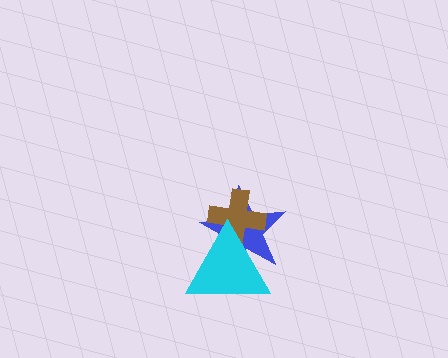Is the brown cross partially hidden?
Yes, it is partially covered by another shape.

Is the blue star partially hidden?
Yes, it is partially covered by another shape.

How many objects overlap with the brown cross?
2 objects overlap with the brown cross.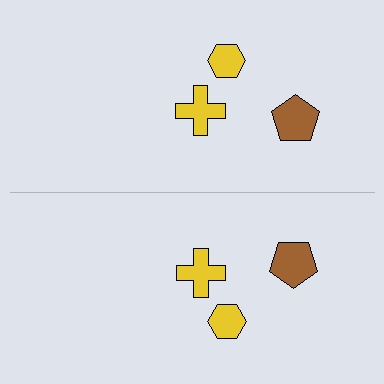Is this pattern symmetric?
Yes, this pattern has bilateral (reflection) symmetry.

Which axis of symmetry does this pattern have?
The pattern has a horizontal axis of symmetry running through the center of the image.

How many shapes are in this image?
There are 6 shapes in this image.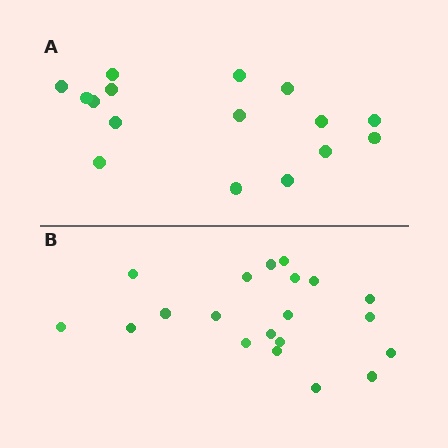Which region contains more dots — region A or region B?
Region B (the bottom region) has more dots.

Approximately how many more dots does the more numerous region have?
Region B has about 4 more dots than region A.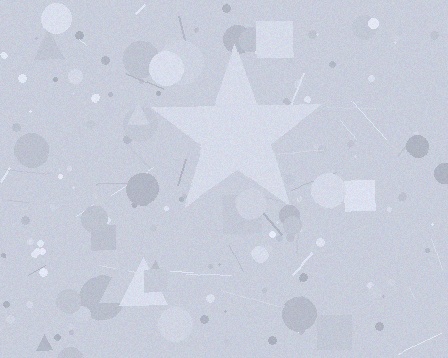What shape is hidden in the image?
A star is hidden in the image.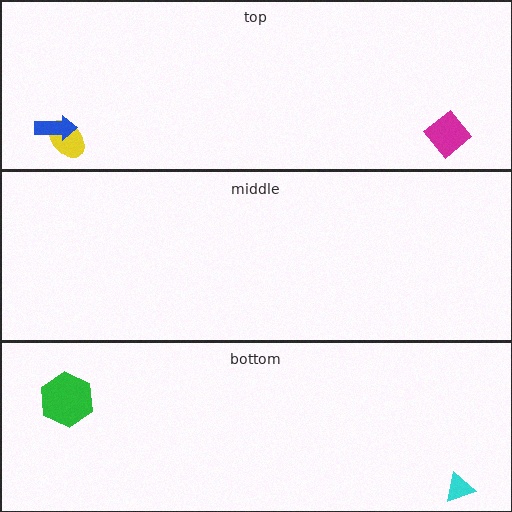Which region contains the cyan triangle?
The bottom region.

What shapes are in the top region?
The yellow ellipse, the magenta diamond, the blue arrow.